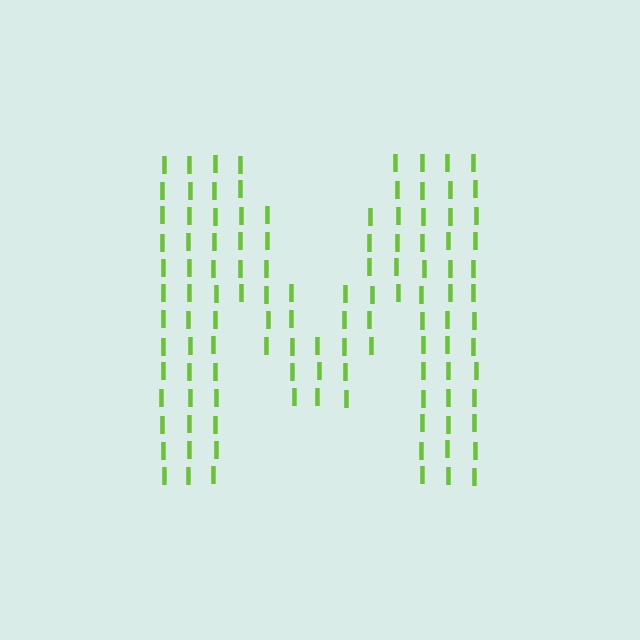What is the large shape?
The large shape is the letter M.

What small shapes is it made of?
It is made of small letter I's.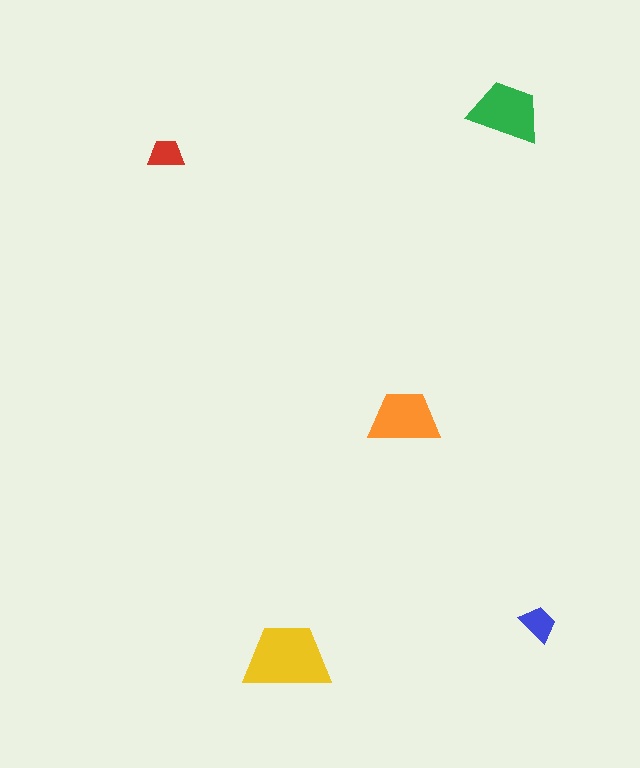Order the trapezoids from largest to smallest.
the yellow one, the green one, the orange one, the blue one, the red one.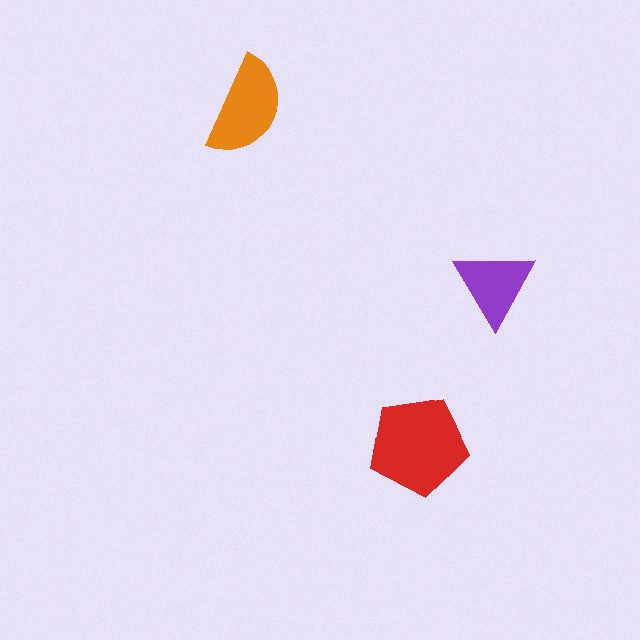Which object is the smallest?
The purple triangle.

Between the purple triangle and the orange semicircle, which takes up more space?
The orange semicircle.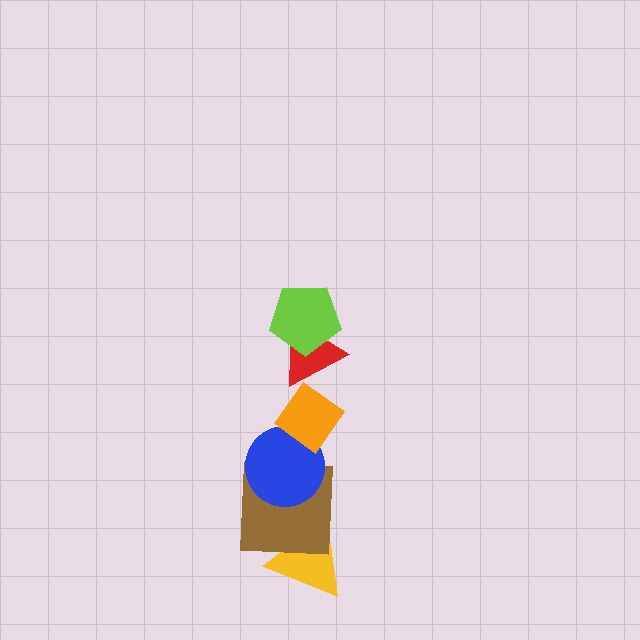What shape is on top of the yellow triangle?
The brown square is on top of the yellow triangle.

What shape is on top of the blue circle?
The orange diamond is on top of the blue circle.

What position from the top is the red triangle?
The red triangle is 2nd from the top.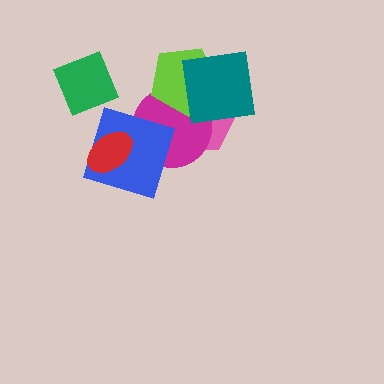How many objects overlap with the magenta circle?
4 objects overlap with the magenta circle.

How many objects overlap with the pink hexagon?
3 objects overlap with the pink hexagon.